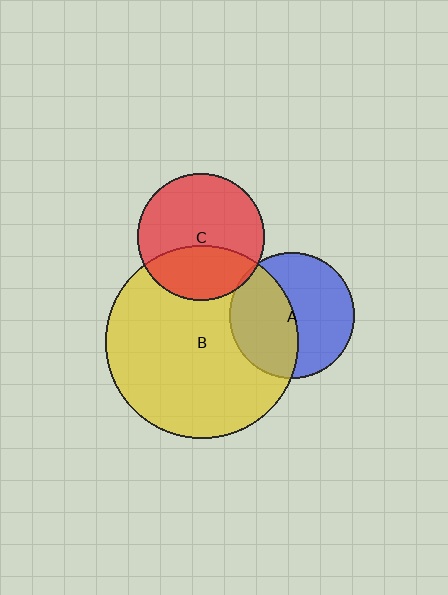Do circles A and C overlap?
Yes.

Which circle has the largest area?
Circle B (yellow).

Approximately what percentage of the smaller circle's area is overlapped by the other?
Approximately 5%.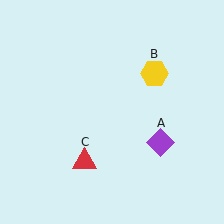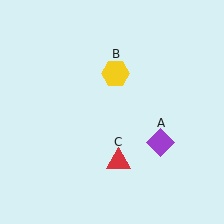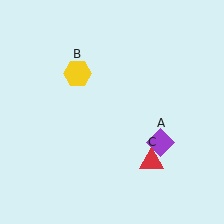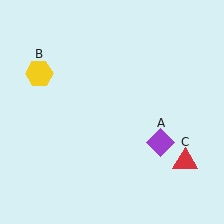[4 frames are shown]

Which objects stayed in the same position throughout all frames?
Purple diamond (object A) remained stationary.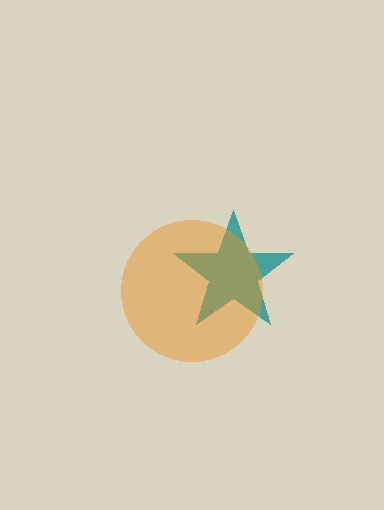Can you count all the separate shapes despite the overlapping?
Yes, there are 2 separate shapes.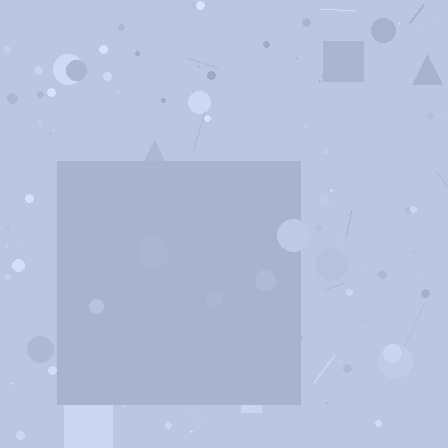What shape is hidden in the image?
A square is hidden in the image.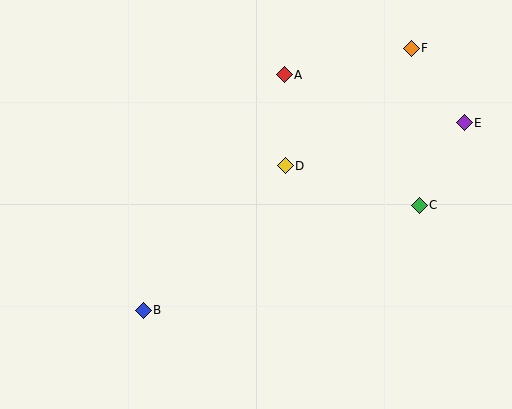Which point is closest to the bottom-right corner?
Point C is closest to the bottom-right corner.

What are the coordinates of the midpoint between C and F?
The midpoint between C and F is at (415, 127).